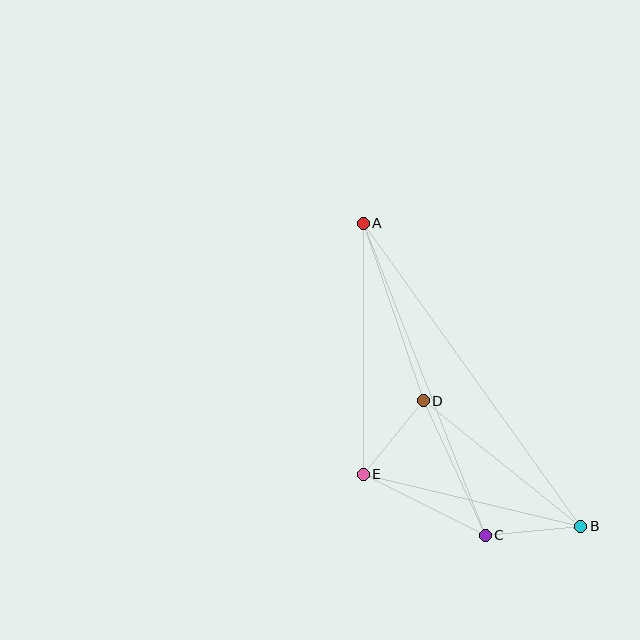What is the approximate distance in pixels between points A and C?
The distance between A and C is approximately 335 pixels.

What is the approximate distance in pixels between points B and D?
The distance between B and D is approximately 201 pixels.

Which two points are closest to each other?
Points D and E are closest to each other.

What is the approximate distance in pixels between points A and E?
The distance between A and E is approximately 251 pixels.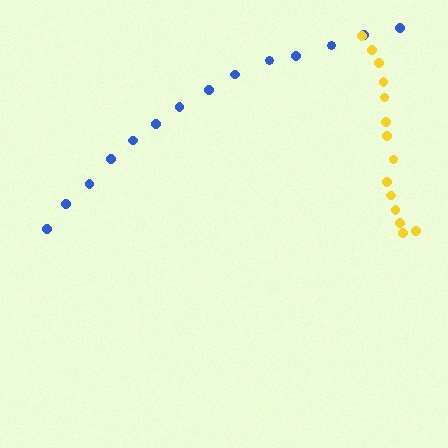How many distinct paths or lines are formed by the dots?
There are 2 distinct paths.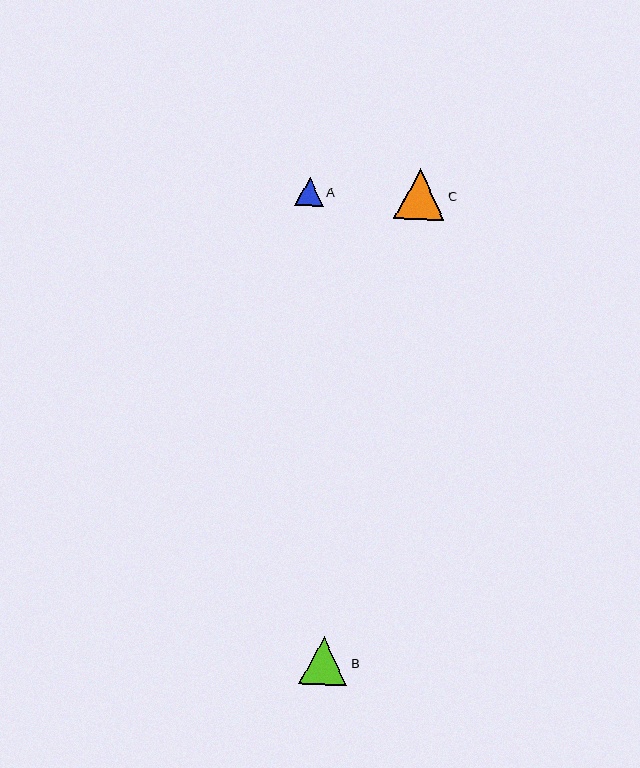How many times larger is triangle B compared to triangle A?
Triangle B is approximately 1.7 times the size of triangle A.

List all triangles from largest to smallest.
From largest to smallest: C, B, A.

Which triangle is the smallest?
Triangle A is the smallest with a size of approximately 28 pixels.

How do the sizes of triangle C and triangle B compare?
Triangle C and triangle B are approximately the same size.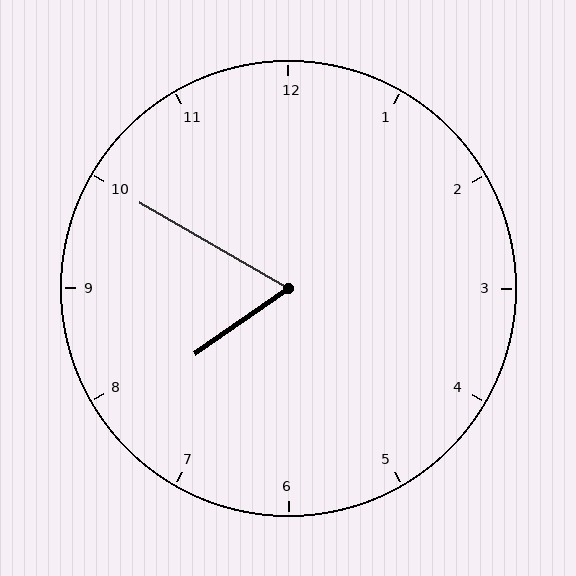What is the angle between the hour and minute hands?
Approximately 65 degrees.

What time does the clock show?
7:50.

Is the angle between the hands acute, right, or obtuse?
It is acute.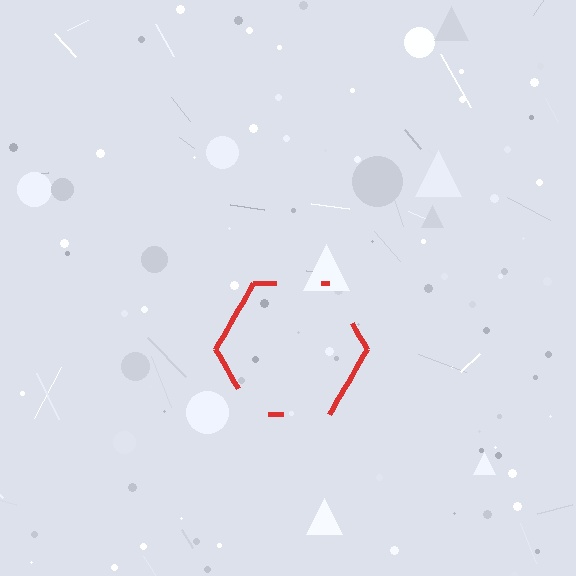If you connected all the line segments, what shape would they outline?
They would outline a hexagon.